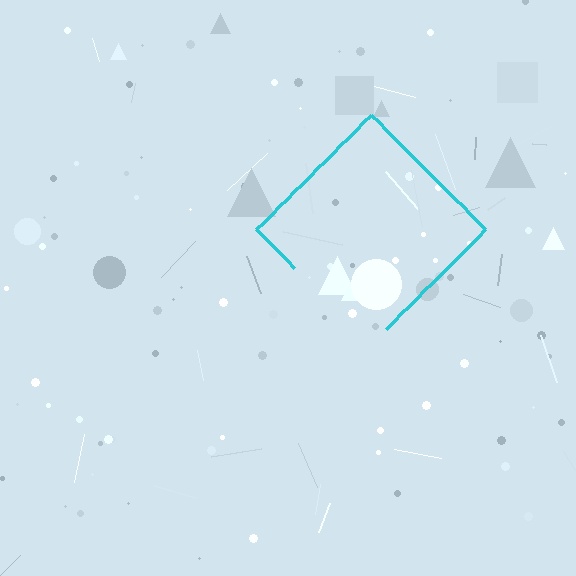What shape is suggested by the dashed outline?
The dashed outline suggests a diamond.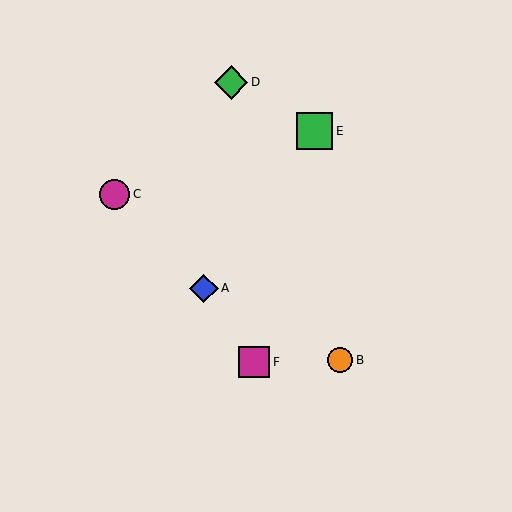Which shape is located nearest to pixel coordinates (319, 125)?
The green square (labeled E) at (315, 131) is nearest to that location.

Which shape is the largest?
The green square (labeled E) is the largest.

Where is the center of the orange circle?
The center of the orange circle is at (340, 360).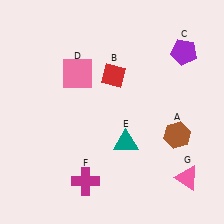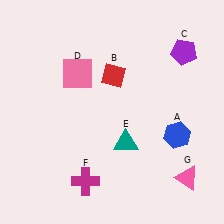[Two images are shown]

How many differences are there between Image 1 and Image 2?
There is 1 difference between the two images.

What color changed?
The hexagon (A) changed from brown in Image 1 to blue in Image 2.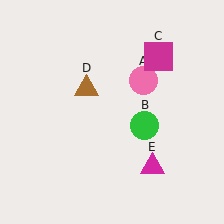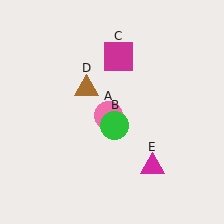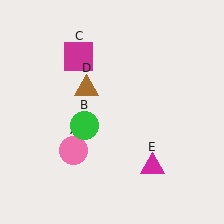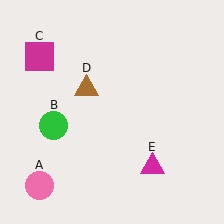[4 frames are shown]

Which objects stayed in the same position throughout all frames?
Brown triangle (object D) and magenta triangle (object E) remained stationary.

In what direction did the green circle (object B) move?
The green circle (object B) moved left.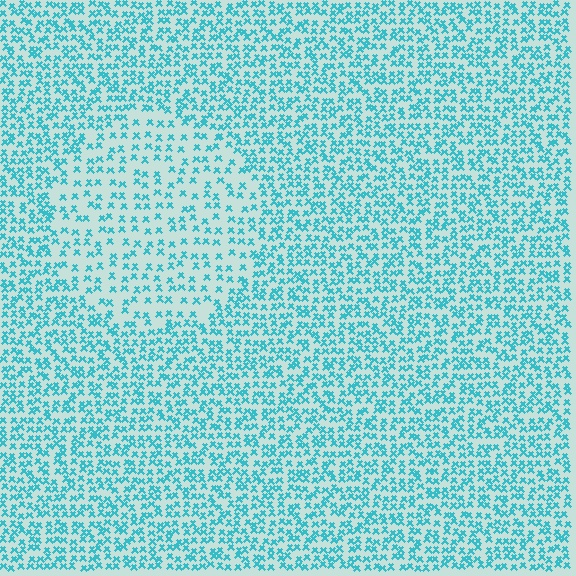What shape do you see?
I see a circle.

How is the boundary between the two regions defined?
The boundary is defined by a change in element density (approximately 1.9x ratio). All elements are the same color, size, and shape.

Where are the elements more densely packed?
The elements are more densely packed outside the circle boundary.